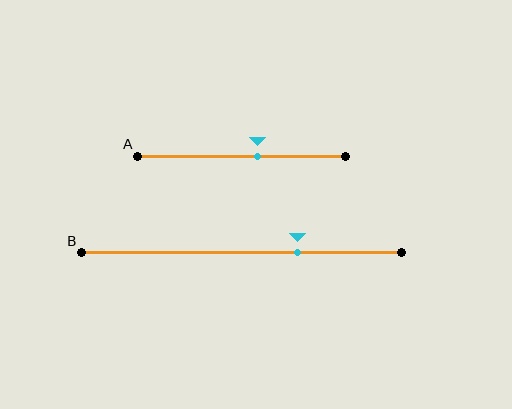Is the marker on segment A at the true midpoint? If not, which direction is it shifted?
No, the marker on segment A is shifted to the right by about 8% of the segment length.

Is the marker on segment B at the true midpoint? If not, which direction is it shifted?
No, the marker on segment B is shifted to the right by about 17% of the segment length.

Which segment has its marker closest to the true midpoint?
Segment A has its marker closest to the true midpoint.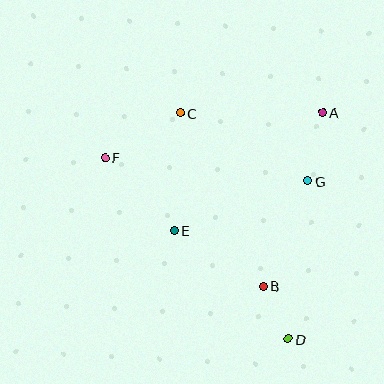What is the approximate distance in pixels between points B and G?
The distance between B and G is approximately 114 pixels.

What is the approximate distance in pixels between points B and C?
The distance between B and C is approximately 192 pixels.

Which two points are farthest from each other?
Points D and F are farthest from each other.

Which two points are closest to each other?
Points B and D are closest to each other.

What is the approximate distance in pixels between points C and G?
The distance between C and G is approximately 144 pixels.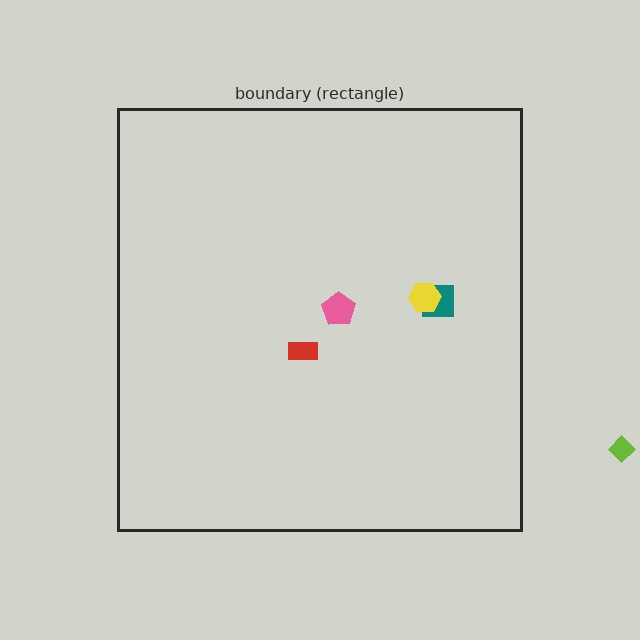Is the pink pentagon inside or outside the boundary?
Inside.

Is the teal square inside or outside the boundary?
Inside.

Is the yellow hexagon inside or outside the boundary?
Inside.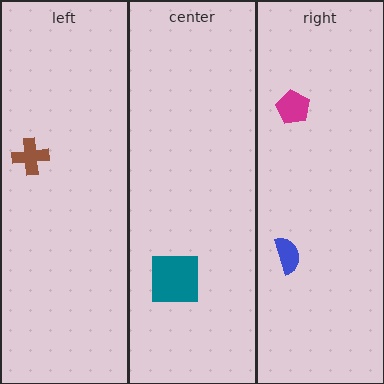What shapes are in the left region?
The brown cross.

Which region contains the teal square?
The center region.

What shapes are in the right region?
The magenta pentagon, the blue semicircle.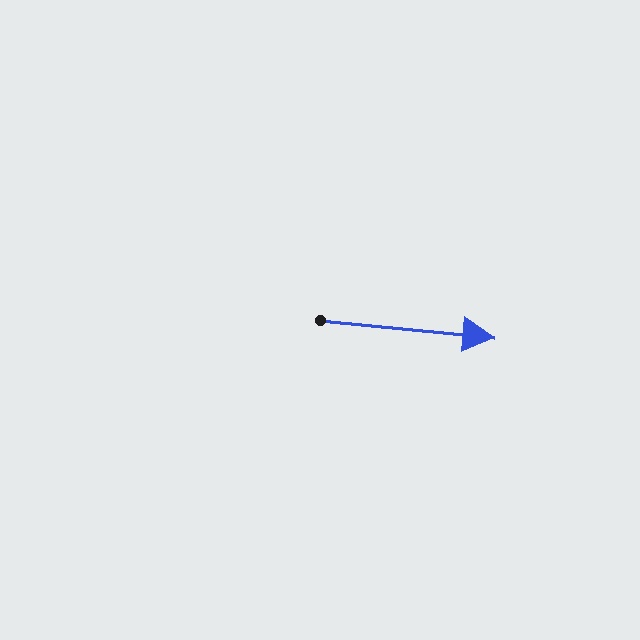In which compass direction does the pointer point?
East.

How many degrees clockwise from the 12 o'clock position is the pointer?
Approximately 96 degrees.